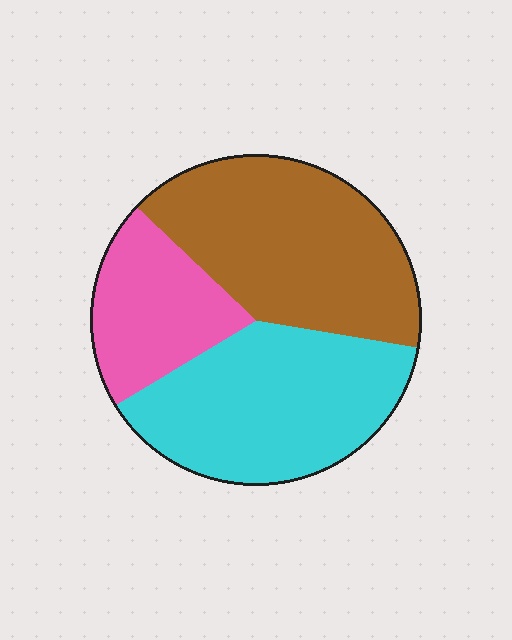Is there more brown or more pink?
Brown.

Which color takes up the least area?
Pink, at roughly 20%.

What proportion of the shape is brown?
Brown covers roughly 40% of the shape.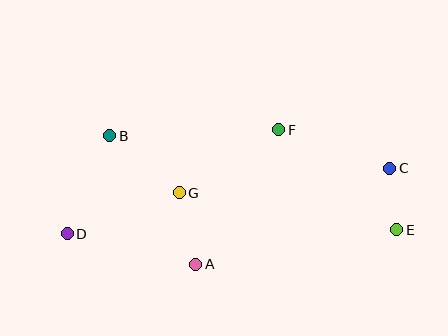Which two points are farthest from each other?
Points D and E are farthest from each other.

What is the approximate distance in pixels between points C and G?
The distance between C and G is approximately 212 pixels.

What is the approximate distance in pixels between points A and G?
The distance between A and G is approximately 73 pixels.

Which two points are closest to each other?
Points C and E are closest to each other.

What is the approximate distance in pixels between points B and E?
The distance between B and E is approximately 302 pixels.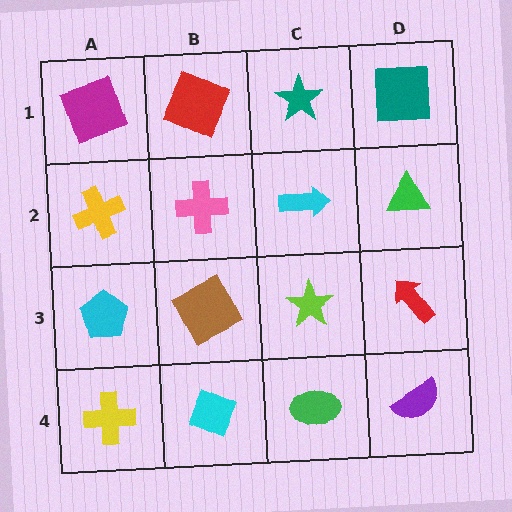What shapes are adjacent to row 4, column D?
A red arrow (row 3, column D), a green ellipse (row 4, column C).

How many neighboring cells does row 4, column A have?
2.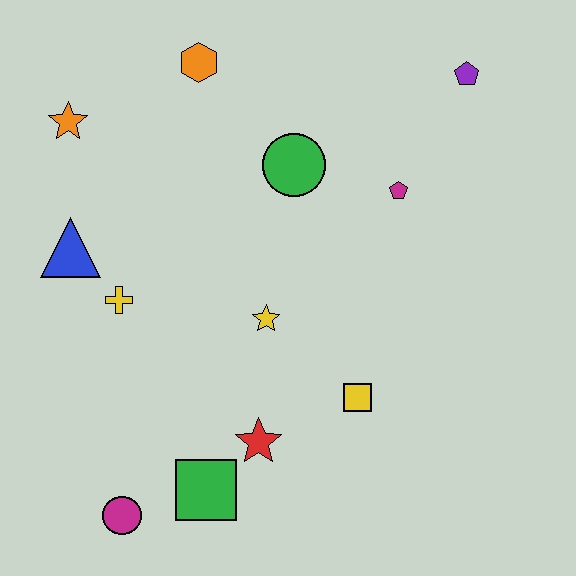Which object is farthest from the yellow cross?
The purple pentagon is farthest from the yellow cross.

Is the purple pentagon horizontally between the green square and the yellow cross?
No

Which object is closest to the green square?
The red star is closest to the green square.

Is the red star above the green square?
Yes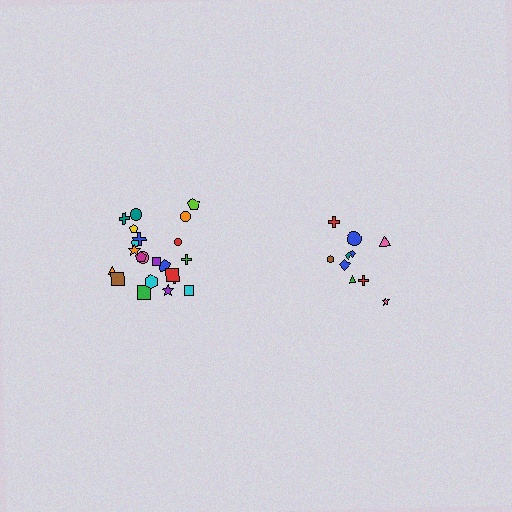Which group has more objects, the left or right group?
The left group.